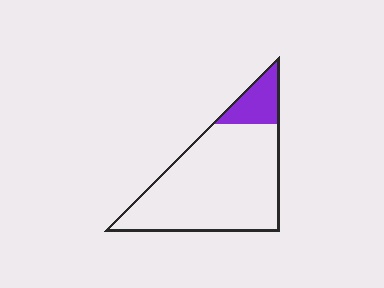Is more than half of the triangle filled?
No.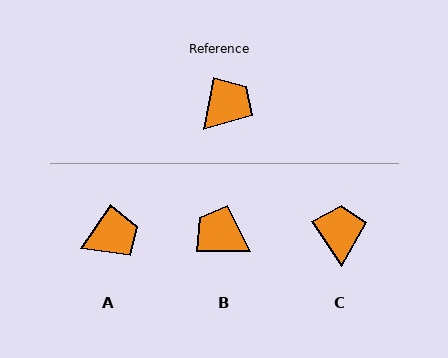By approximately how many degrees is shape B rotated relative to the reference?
Approximately 100 degrees counter-clockwise.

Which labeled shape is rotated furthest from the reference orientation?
B, about 100 degrees away.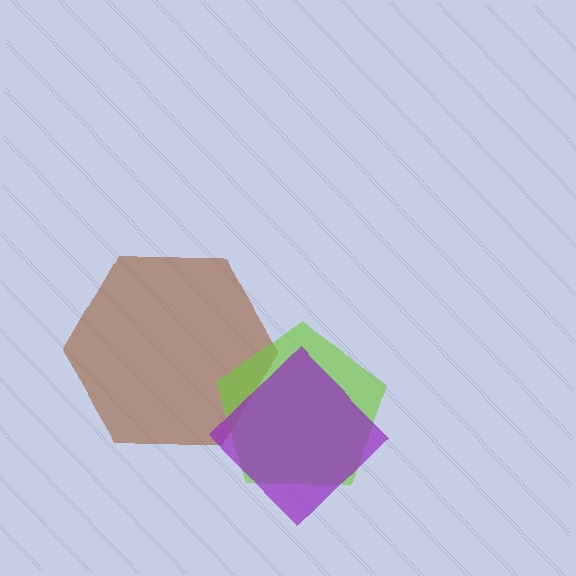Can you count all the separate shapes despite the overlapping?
Yes, there are 3 separate shapes.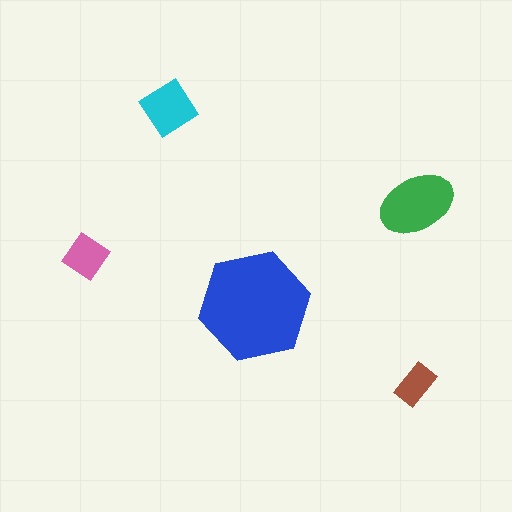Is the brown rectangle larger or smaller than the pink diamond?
Smaller.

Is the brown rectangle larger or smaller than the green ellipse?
Smaller.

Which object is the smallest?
The brown rectangle.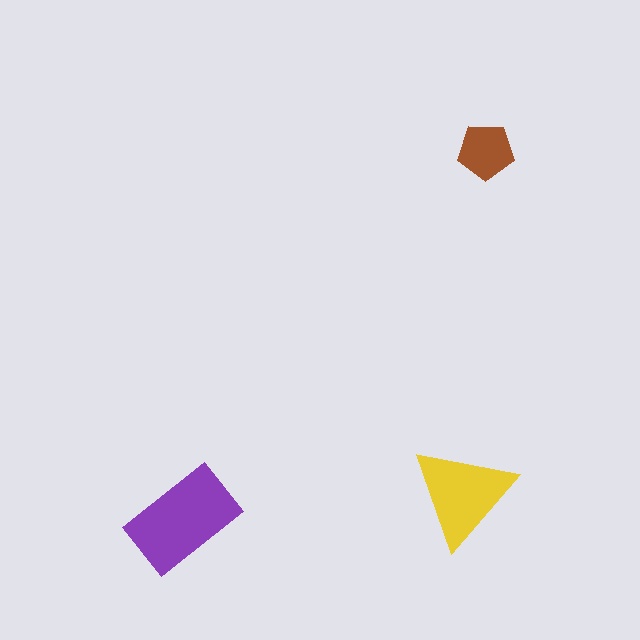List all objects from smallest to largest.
The brown pentagon, the yellow triangle, the purple rectangle.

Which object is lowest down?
The purple rectangle is bottommost.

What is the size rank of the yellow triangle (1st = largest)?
2nd.